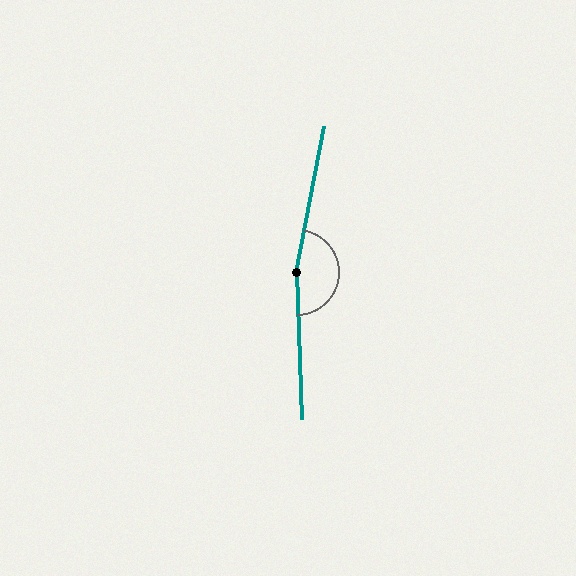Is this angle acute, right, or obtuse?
It is obtuse.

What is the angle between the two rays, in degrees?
Approximately 167 degrees.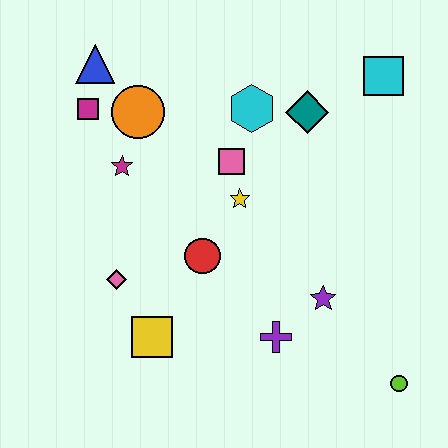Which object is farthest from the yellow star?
The lime circle is farthest from the yellow star.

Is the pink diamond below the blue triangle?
Yes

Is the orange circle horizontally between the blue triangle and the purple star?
Yes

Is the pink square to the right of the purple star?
No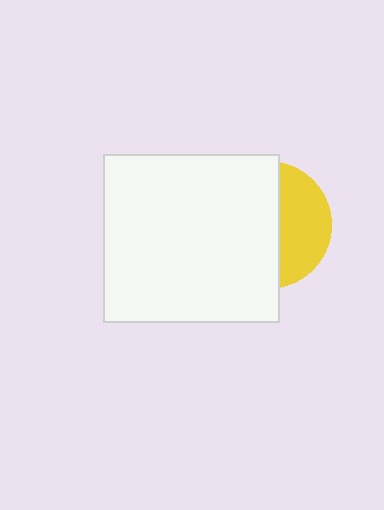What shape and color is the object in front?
The object in front is a white rectangle.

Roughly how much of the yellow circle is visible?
A small part of it is visible (roughly 38%).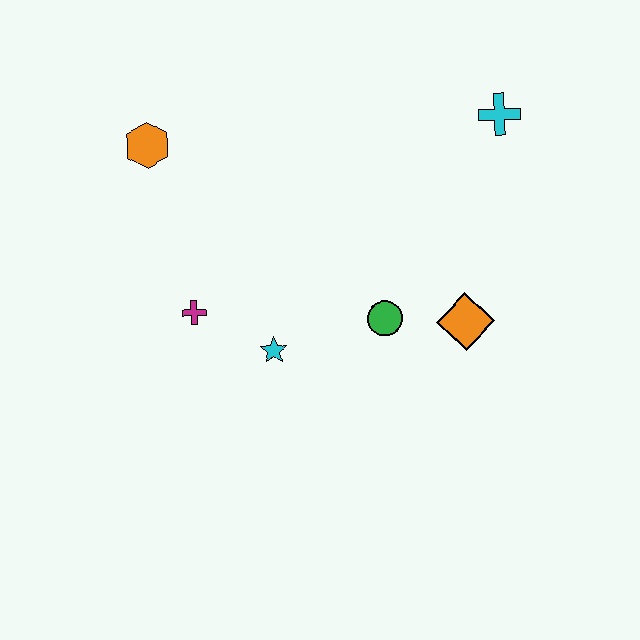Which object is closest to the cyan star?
The magenta cross is closest to the cyan star.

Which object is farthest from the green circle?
The orange hexagon is farthest from the green circle.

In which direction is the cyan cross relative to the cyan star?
The cyan cross is to the right of the cyan star.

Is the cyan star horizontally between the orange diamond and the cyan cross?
No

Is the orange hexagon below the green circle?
No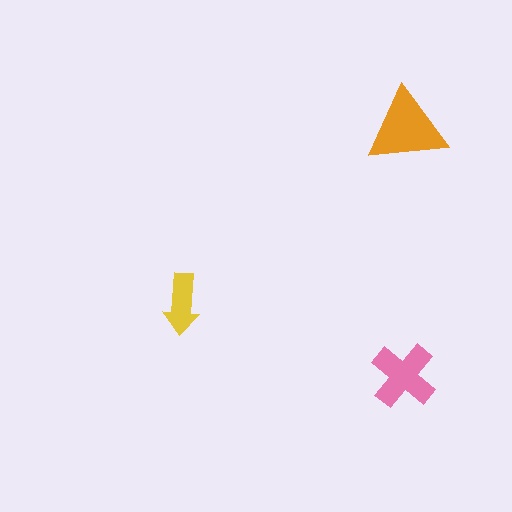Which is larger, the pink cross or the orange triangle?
The orange triangle.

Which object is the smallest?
The yellow arrow.